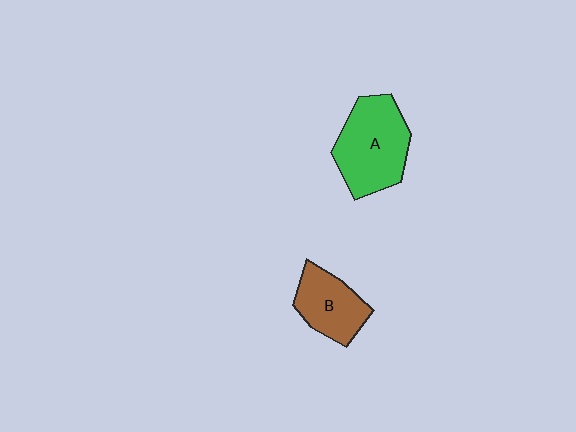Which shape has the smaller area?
Shape B (brown).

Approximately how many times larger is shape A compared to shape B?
Approximately 1.5 times.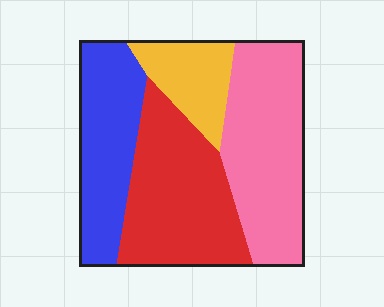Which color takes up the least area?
Yellow, at roughly 15%.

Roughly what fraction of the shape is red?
Red takes up about one third (1/3) of the shape.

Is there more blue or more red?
Red.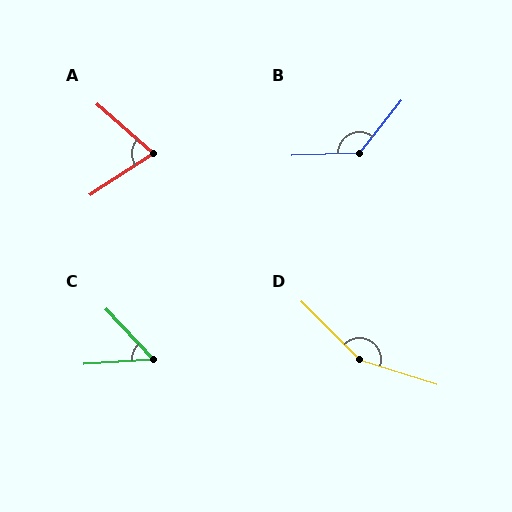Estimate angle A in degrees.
Approximately 75 degrees.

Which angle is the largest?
D, at approximately 152 degrees.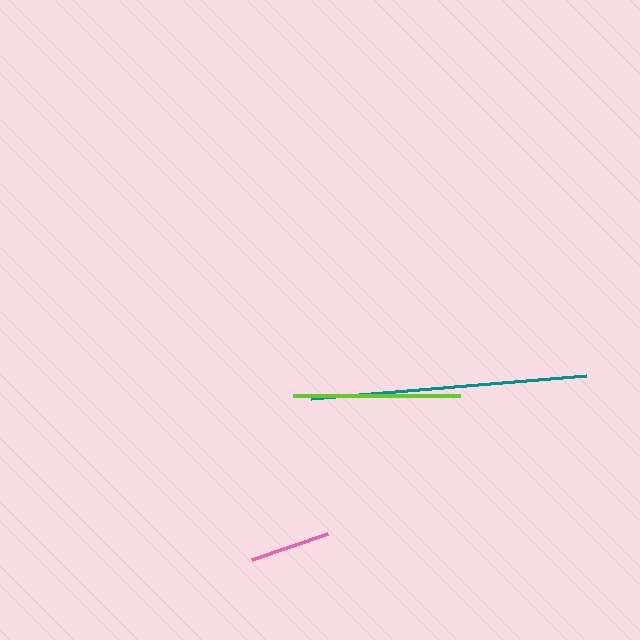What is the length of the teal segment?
The teal segment is approximately 276 pixels long.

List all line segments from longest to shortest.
From longest to shortest: teal, lime, pink.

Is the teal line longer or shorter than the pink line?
The teal line is longer than the pink line.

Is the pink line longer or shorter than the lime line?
The lime line is longer than the pink line.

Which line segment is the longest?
The teal line is the longest at approximately 276 pixels.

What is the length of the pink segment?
The pink segment is approximately 80 pixels long.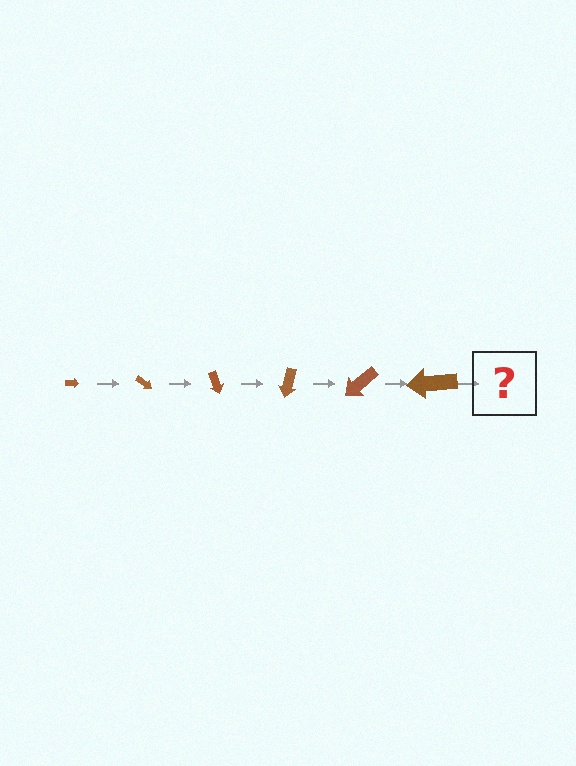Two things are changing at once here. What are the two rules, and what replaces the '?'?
The two rules are that the arrow grows larger each step and it rotates 35 degrees each step. The '?' should be an arrow, larger than the previous one and rotated 210 degrees from the start.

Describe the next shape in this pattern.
It should be an arrow, larger than the previous one and rotated 210 degrees from the start.